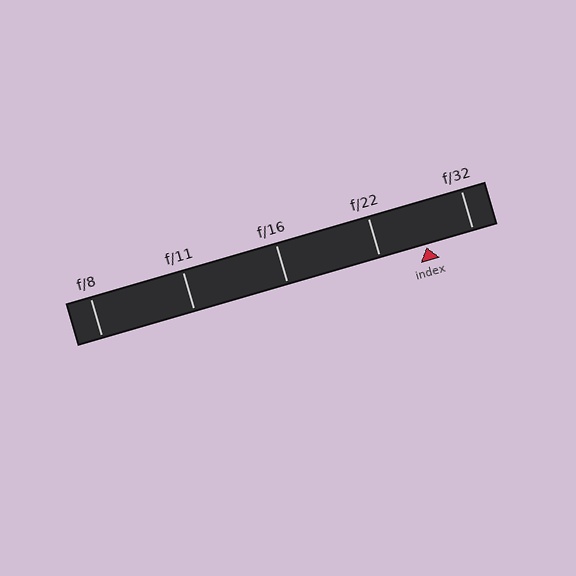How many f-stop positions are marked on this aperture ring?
There are 5 f-stop positions marked.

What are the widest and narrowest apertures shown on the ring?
The widest aperture shown is f/8 and the narrowest is f/32.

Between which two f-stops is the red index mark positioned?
The index mark is between f/22 and f/32.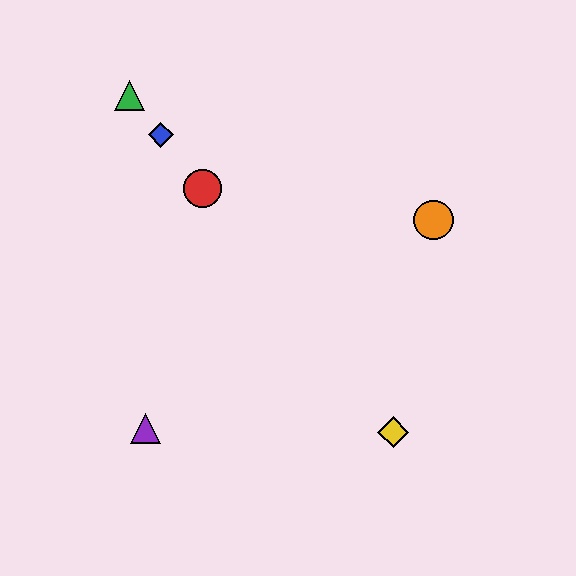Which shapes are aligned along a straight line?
The red circle, the blue diamond, the green triangle, the yellow diamond are aligned along a straight line.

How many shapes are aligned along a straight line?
4 shapes (the red circle, the blue diamond, the green triangle, the yellow diamond) are aligned along a straight line.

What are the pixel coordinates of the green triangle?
The green triangle is at (130, 95).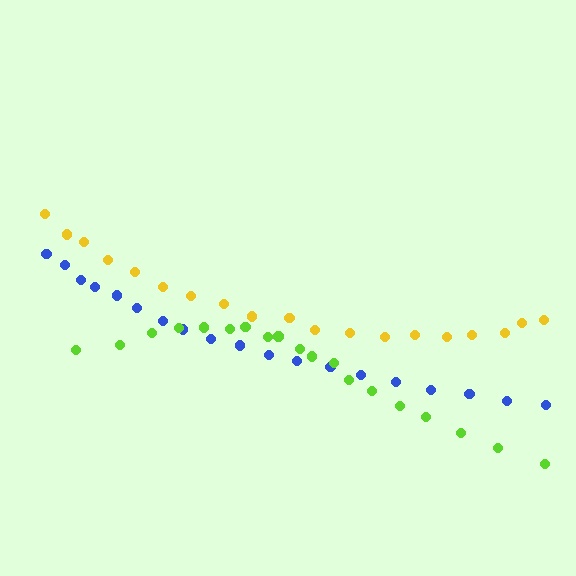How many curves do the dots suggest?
There are 3 distinct paths.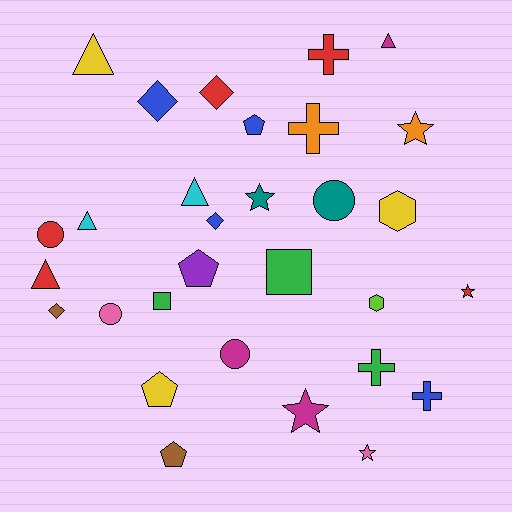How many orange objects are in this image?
There are 2 orange objects.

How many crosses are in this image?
There are 4 crosses.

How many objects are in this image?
There are 30 objects.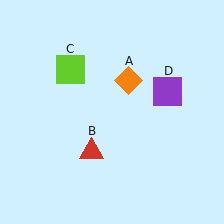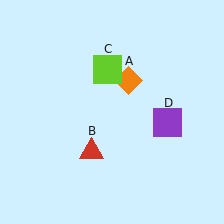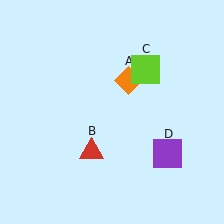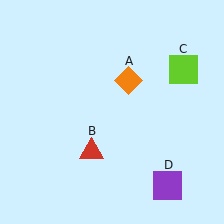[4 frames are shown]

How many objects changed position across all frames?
2 objects changed position: lime square (object C), purple square (object D).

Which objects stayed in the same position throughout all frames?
Orange diamond (object A) and red triangle (object B) remained stationary.